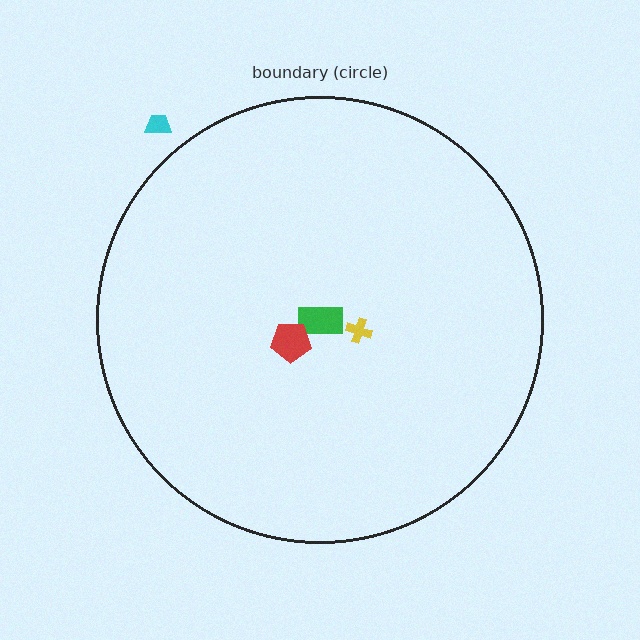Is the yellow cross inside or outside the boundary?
Inside.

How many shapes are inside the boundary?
3 inside, 1 outside.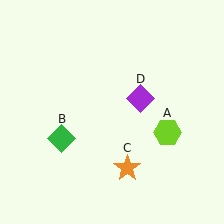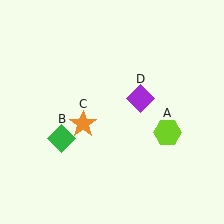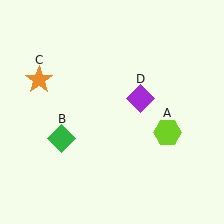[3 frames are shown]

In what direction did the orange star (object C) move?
The orange star (object C) moved up and to the left.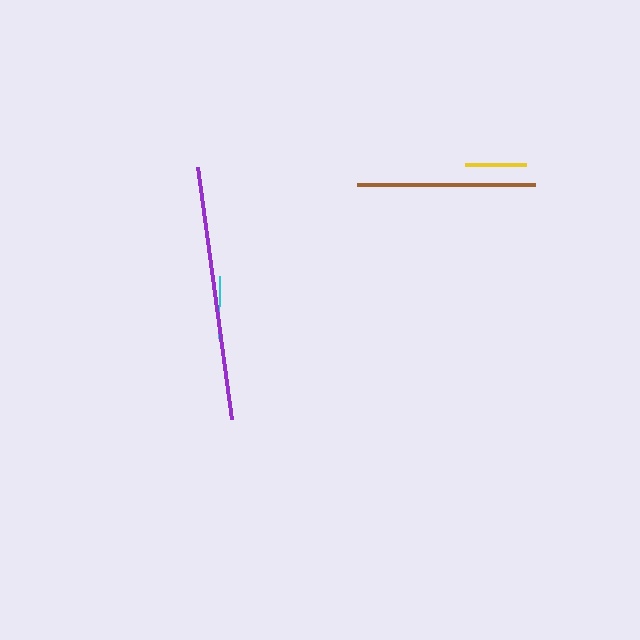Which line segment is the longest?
The purple line is the longest at approximately 254 pixels.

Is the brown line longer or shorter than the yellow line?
The brown line is longer than the yellow line.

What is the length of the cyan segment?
The cyan segment is approximately 62 pixels long.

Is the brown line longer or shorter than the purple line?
The purple line is longer than the brown line.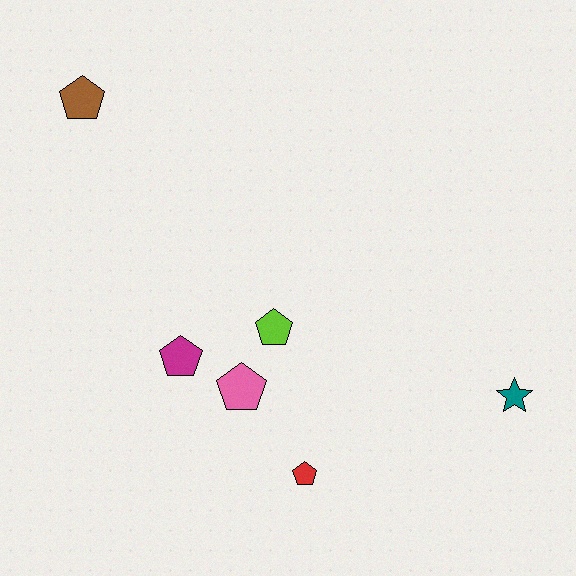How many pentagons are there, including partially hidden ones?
There are 5 pentagons.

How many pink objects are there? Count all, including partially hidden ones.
There is 1 pink object.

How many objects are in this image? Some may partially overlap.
There are 6 objects.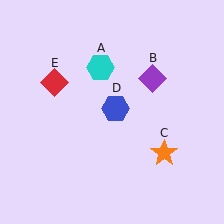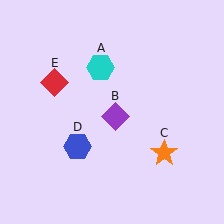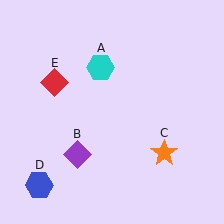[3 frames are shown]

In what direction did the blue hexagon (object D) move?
The blue hexagon (object D) moved down and to the left.